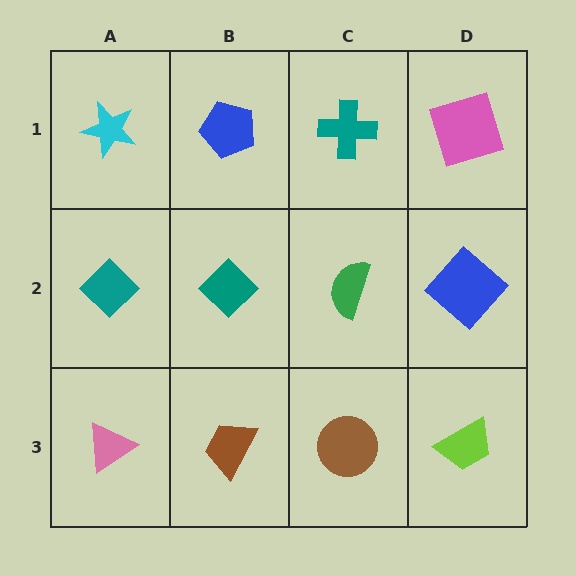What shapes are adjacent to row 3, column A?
A teal diamond (row 2, column A), a brown trapezoid (row 3, column B).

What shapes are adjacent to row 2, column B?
A blue pentagon (row 1, column B), a brown trapezoid (row 3, column B), a teal diamond (row 2, column A), a green semicircle (row 2, column C).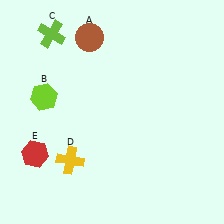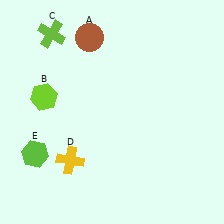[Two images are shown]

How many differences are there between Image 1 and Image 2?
There is 1 difference between the two images.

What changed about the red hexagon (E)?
In Image 1, E is red. In Image 2, it changed to lime.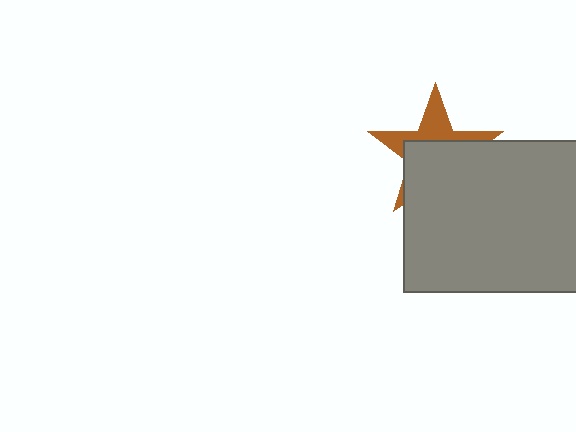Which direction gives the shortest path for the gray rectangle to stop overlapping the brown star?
Moving down gives the shortest separation.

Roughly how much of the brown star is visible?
A small part of it is visible (roughly 38%).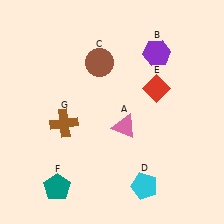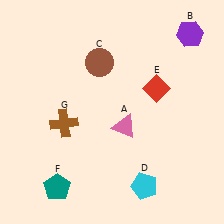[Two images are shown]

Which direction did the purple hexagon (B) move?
The purple hexagon (B) moved right.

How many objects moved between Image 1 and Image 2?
1 object moved between the two images.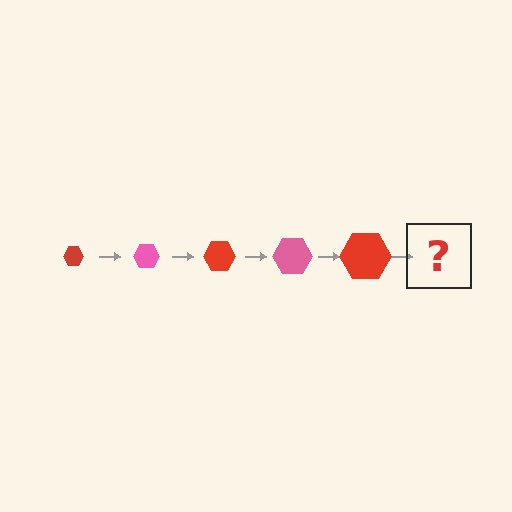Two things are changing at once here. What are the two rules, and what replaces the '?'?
The two rules are that the hexagon grows larger each step and the color cycles through red and pink. The '?' should be a pink hexagon, larger than the previous one.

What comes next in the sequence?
The next element should be a pink hexagon, larger than the previous one.